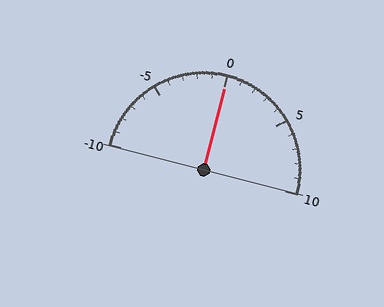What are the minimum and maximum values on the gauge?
The gauge ranges from -10 to 10.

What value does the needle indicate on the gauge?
The needle indicates approximately 0.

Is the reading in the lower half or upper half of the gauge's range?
The reading is in the upper half of the range (-10 to 10).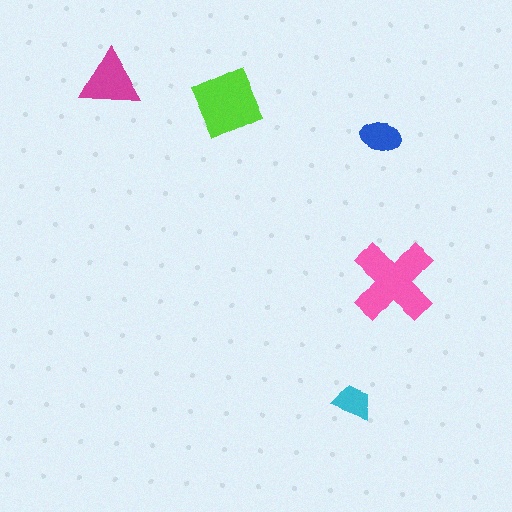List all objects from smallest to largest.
The cyan trapezoid, the blue ellipse, the magenta triangle, the lime diamond, the pink cross.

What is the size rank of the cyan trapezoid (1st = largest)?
5th.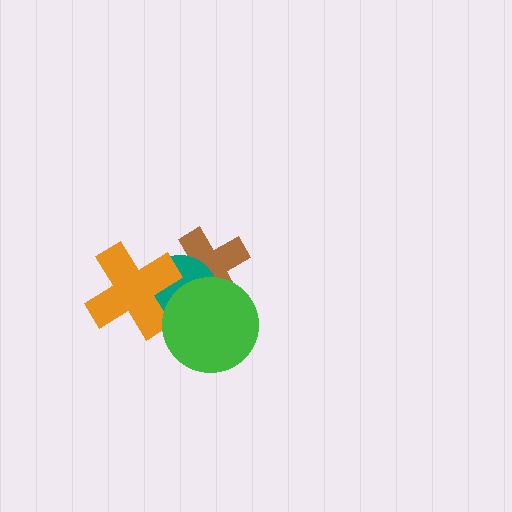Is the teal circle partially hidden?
Yes, it is partially covered by another shape.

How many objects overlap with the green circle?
3 objects overlap with the green circle.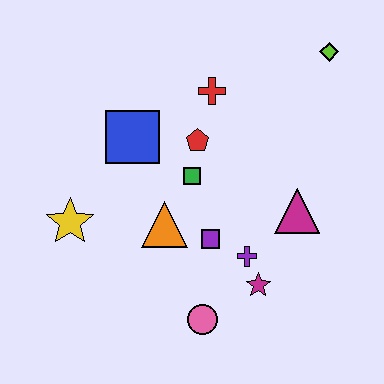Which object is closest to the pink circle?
The magenta star is closest to the pink circle.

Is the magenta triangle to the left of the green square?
No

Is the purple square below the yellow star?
Yes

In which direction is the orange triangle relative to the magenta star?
The orange triangle is to the left of the magenta star.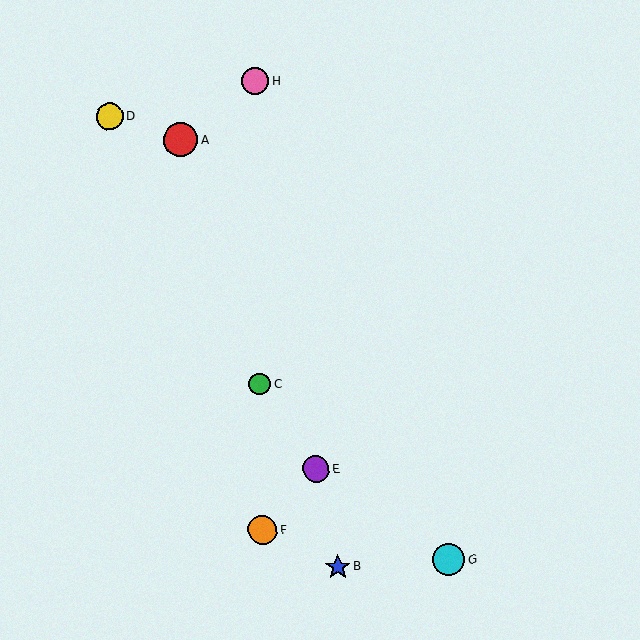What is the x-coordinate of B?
Object B is at x≈338.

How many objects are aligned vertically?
3 objects (C, F, H) are aligned vertically.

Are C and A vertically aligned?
No, C is at x≈260 and A is at x≈181.